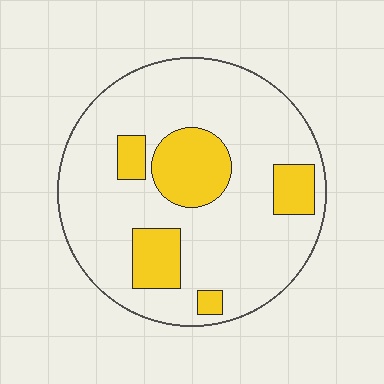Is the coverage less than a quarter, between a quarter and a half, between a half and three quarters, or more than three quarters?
Less than a quarter.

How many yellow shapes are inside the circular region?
5.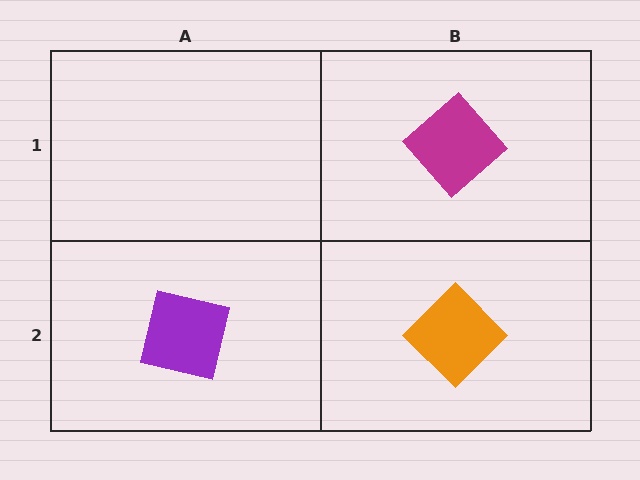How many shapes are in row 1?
1 shape.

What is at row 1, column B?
A magenta diamond.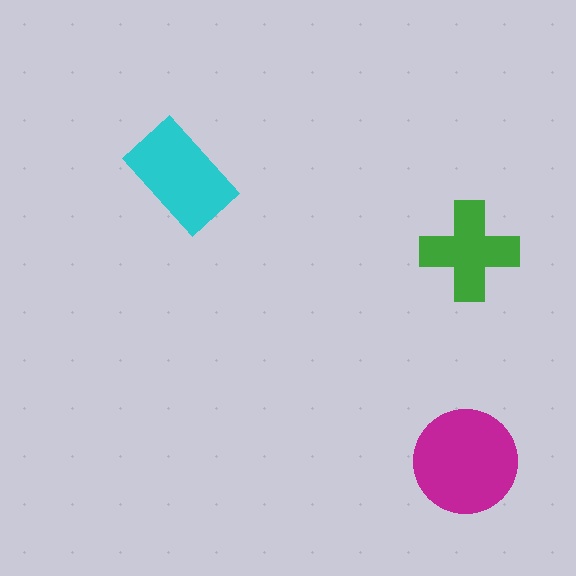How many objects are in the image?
There are 3 objects in the image.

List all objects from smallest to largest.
The green cross, the cyan rectangle, the magenta circle.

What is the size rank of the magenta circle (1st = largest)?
1st.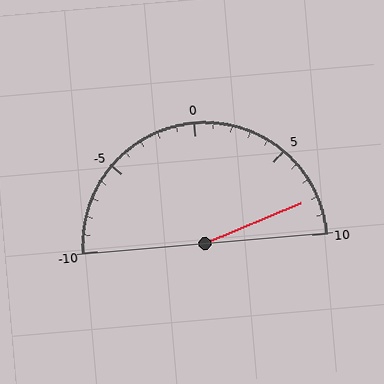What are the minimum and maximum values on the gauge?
The gauge ranges from -10 to 10.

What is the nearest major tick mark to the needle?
The nearest major tick mark is 10.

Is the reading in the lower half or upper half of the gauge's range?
The reading is in the upper half of the range (-10 to 10).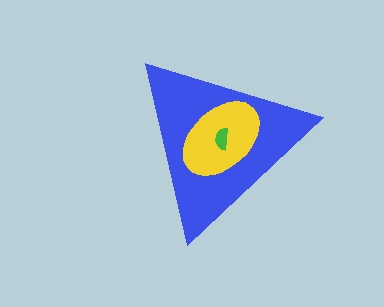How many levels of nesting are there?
3.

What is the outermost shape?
The blue triangle.